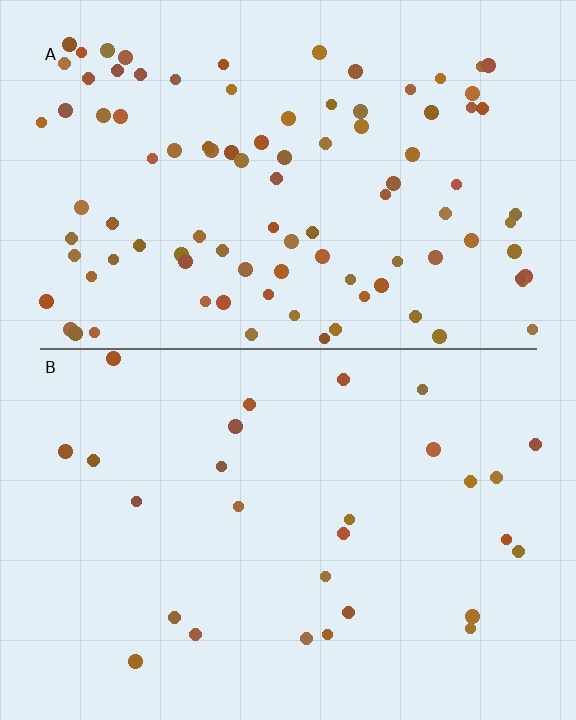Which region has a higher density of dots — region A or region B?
A (the top).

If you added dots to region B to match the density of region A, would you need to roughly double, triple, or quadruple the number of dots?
Approximately triple.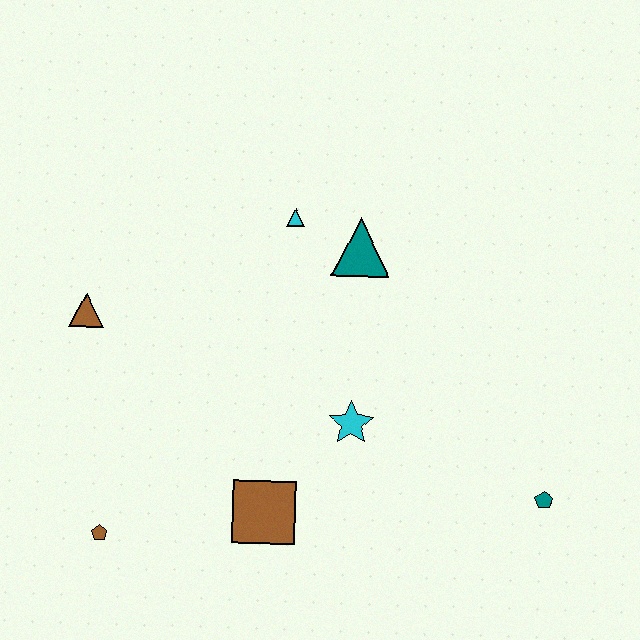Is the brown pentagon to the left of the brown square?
Yes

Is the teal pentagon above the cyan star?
No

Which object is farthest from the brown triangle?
The teal pentagon is farthest from the brown triangle.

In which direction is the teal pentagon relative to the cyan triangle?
The teal pentagon is below the cyan triangle.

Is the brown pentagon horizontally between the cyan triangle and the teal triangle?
No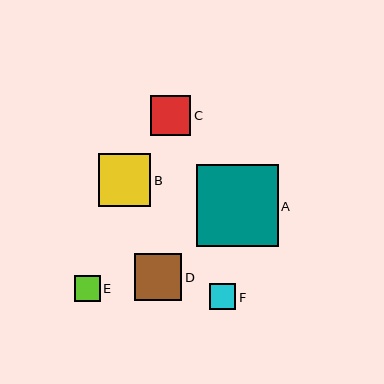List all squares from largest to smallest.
From largest to smallest: A, B, D, C, F, E.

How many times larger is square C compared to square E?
Square C is approximately 1.5 times the size of square E.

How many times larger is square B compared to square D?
Square B is approximately 1.1 times the size of square D.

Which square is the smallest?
Square E is the smallest with a size of approximately 26 pixels.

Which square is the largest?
Square A is the largest with a size of approximately 81 pixels.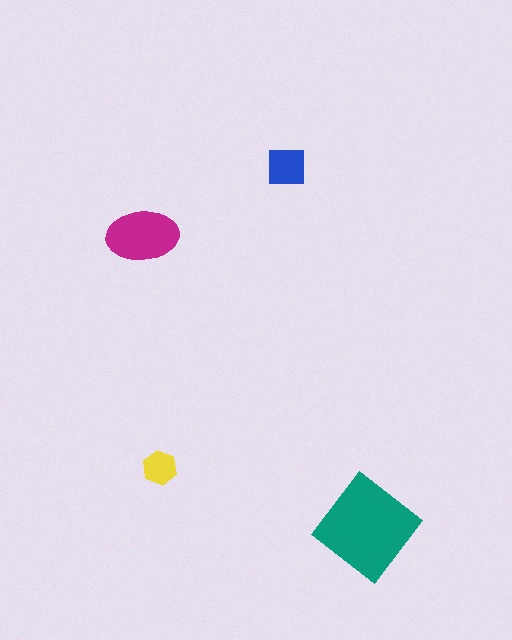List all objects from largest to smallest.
The teal diamond, the magenta ellipse, the blue square, the yellow hexagon.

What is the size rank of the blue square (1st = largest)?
3rd.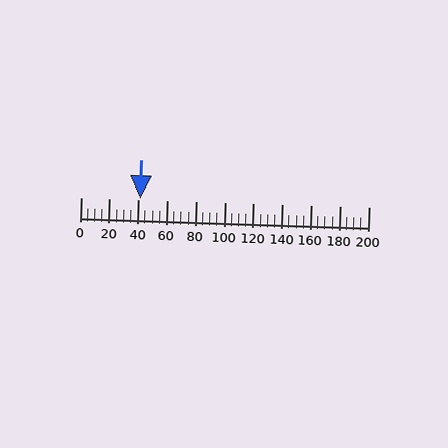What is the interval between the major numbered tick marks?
The major tick marks are spaced 20 units apart.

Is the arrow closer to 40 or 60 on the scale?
The arrow is closer to 40.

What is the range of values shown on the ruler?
The ruler shows values from 0 to 200.